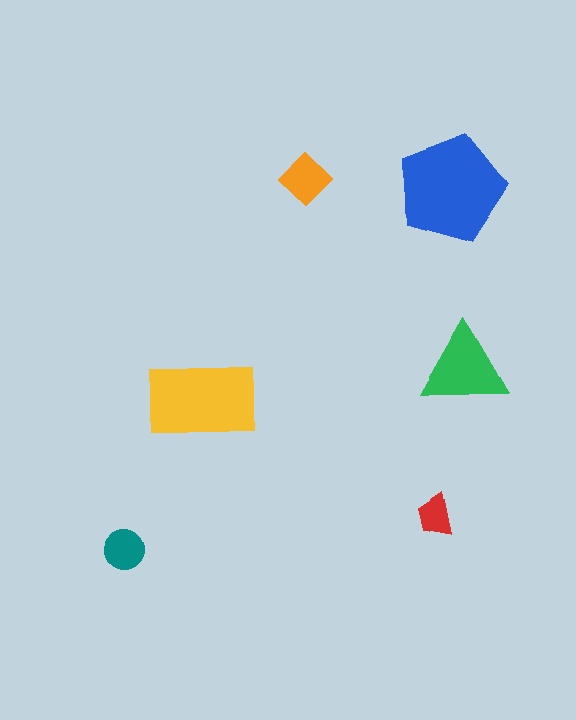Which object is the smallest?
The red trapezoid.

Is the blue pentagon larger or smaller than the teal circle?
Larger.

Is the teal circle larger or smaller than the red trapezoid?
Larger.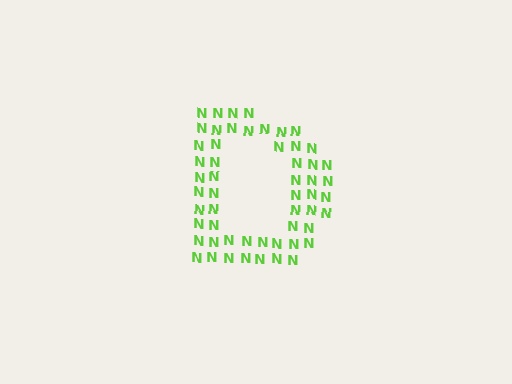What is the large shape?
The large shape is the letter D.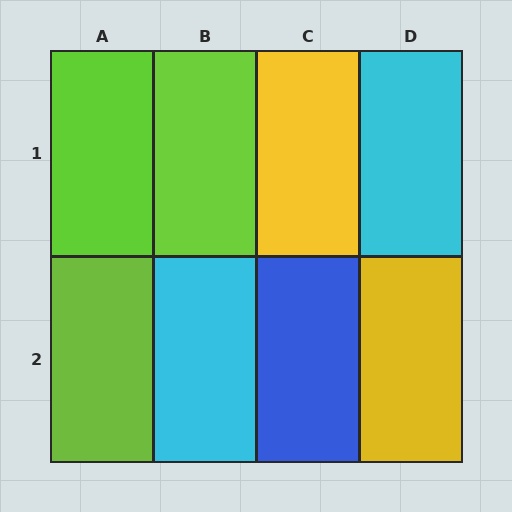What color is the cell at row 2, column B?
Cyan.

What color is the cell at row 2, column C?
Blue.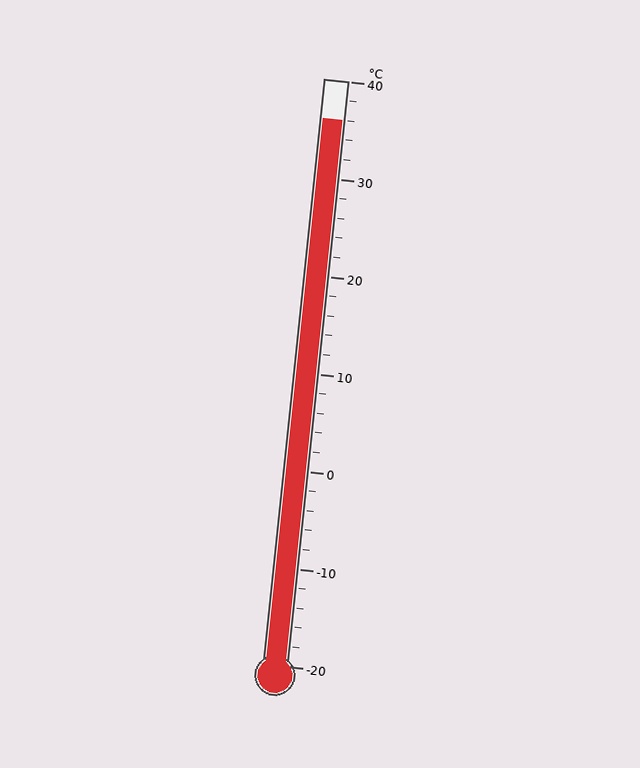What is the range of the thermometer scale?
The thermometer scale ranges from -20°C to 40°C.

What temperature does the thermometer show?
The thermometer shows approximately 36°C.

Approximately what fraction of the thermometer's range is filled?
The thermometer is filled to approximately 95% of its range.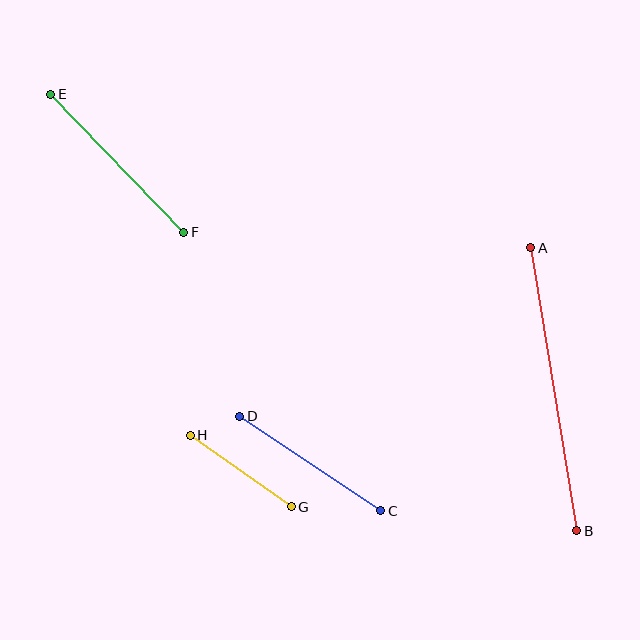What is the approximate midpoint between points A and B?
The midpoint is at approximately (554, 389) pixels.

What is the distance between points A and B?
The distance is approximately 287 pixels.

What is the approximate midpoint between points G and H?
The midpoint is at approximately (241, 471) pixels.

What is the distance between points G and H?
The distance is approximately 124 pixels.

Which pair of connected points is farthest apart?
Points A and B are farthest apart.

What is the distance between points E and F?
The distance is approximately 192 pixels.